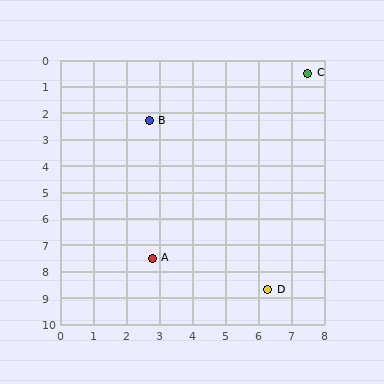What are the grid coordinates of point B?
Point B is at approximately (2.7, 2.3).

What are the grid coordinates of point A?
Point A is at approximately (2.8, 7.5).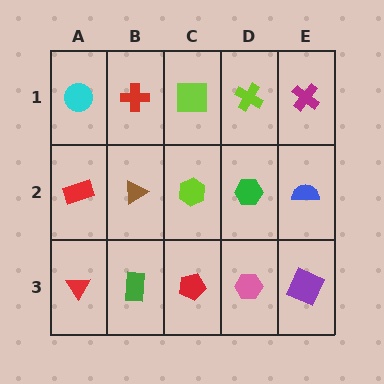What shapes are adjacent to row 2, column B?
A red cross (row 1, column B), a green rectangle (row 3, column B), a red rectangle (row 2, column A), a lime hexagon (row 2, column C).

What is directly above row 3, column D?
A green hexagon.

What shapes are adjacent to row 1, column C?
A lime hexagon (row 2, column C), a red cross (row 1, column B), a lime cross (row 1, column D).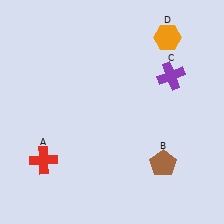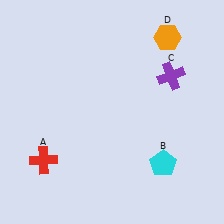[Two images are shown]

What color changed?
The pentagon (B) changed from brown in Image 1 to cyan in Image 2.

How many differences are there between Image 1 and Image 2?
There is 1 difference between the two images.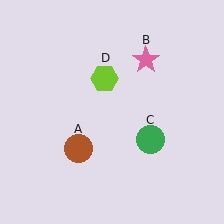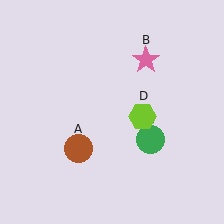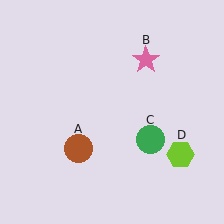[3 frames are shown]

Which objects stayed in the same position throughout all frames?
Brown circle (object A) and pink star (object B) and green circle (object C) remained stationary.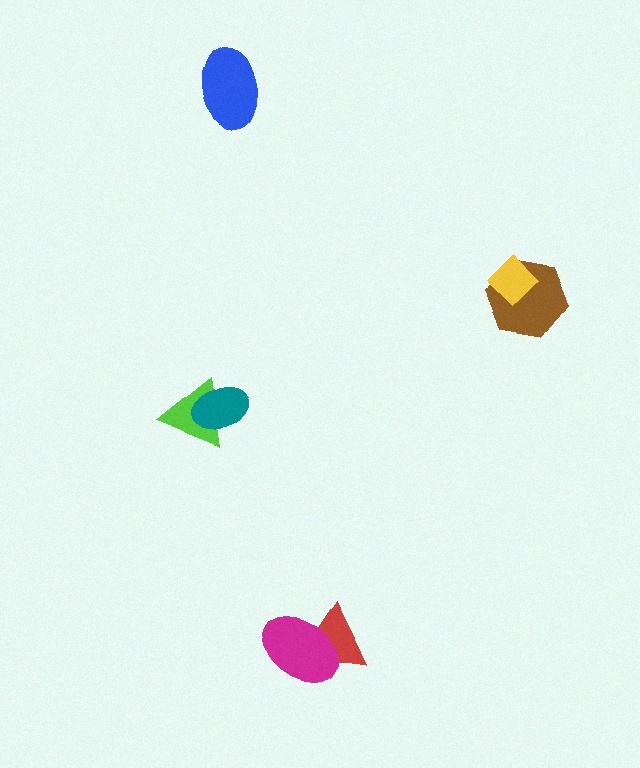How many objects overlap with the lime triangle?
1 object overlaps with the lime triangle.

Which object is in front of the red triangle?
The magenta ellipse is in front of the red triangle.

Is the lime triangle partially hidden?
Yes, it is partially covered by another shape.